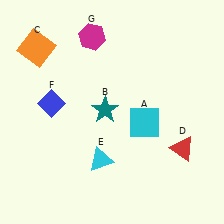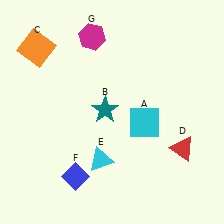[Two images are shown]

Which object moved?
The blue diamond (F) moved down.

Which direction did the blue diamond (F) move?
The blue diamond (F) moved down.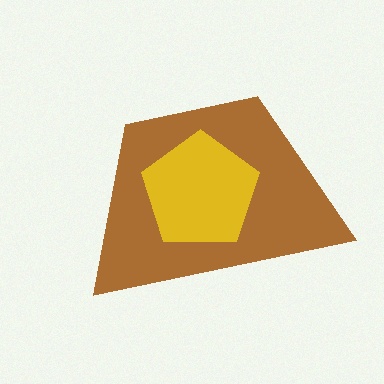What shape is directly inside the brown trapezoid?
The yellow pentagon.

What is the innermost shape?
The yellow pentagon.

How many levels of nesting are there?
2.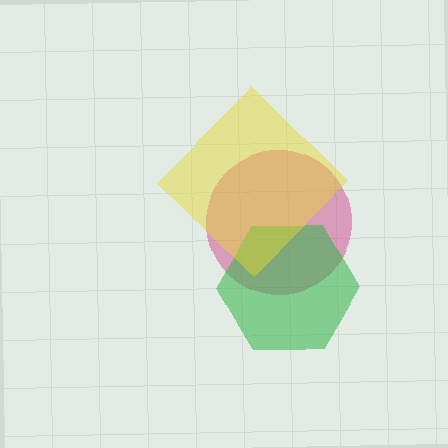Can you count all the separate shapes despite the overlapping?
Yes, there are 3 separate shapes.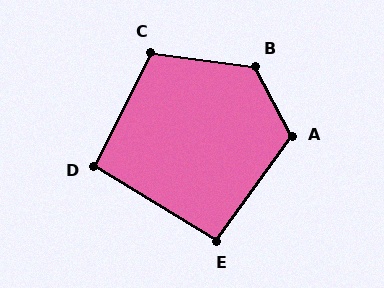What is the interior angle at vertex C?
Approximately 109 degrees (obtuse).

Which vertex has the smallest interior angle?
E, at approximately 94 degrees.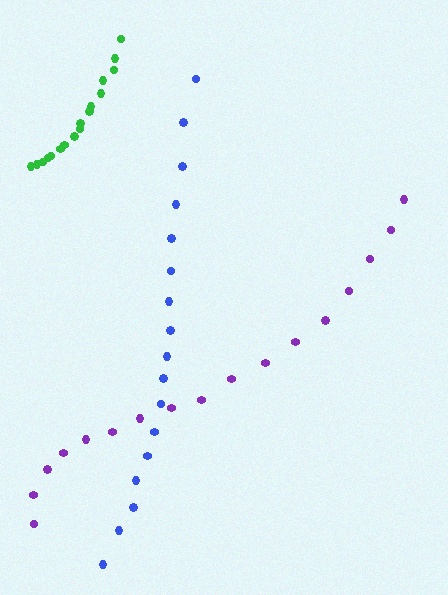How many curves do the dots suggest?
There are 3 distinct paths.